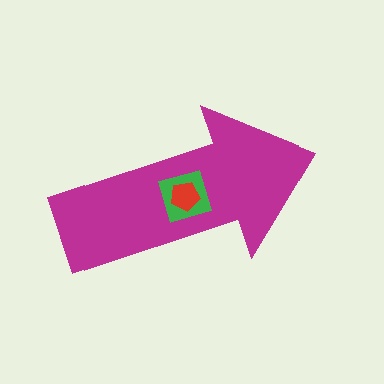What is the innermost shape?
The red pentagon.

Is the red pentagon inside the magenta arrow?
Yes.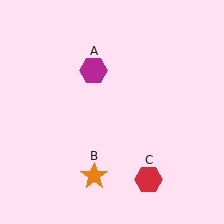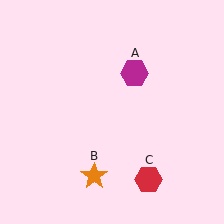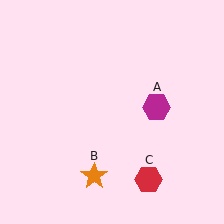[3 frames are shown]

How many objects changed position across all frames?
1 object changed position: magenta hexagon (object A).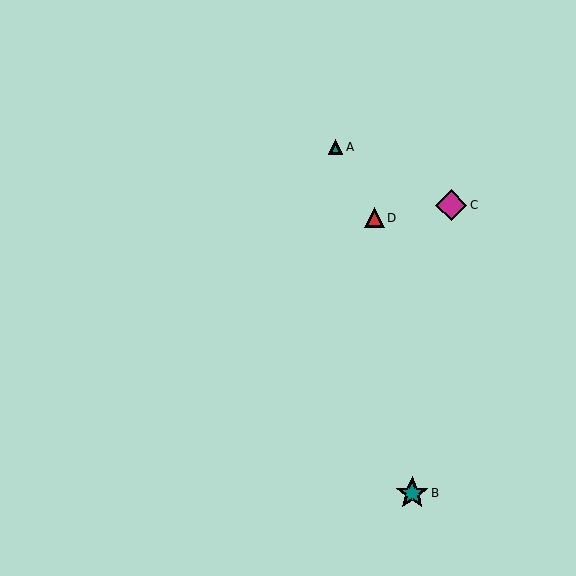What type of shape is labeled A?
Shape A is a teal triangle.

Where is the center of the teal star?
The center of the teal star is at (412, 493).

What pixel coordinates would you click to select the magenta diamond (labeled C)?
Click at (451, 205) to select the magenta diamond C.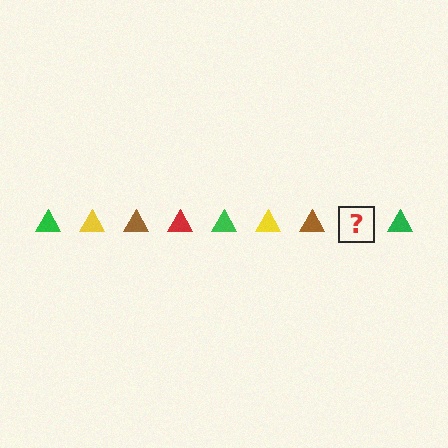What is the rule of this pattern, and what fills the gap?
The rule is that the pattern cycles through green, yellow, brown, red triangles. The gap should be filled with a red triangle.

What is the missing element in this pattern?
The missing element is a red triangle.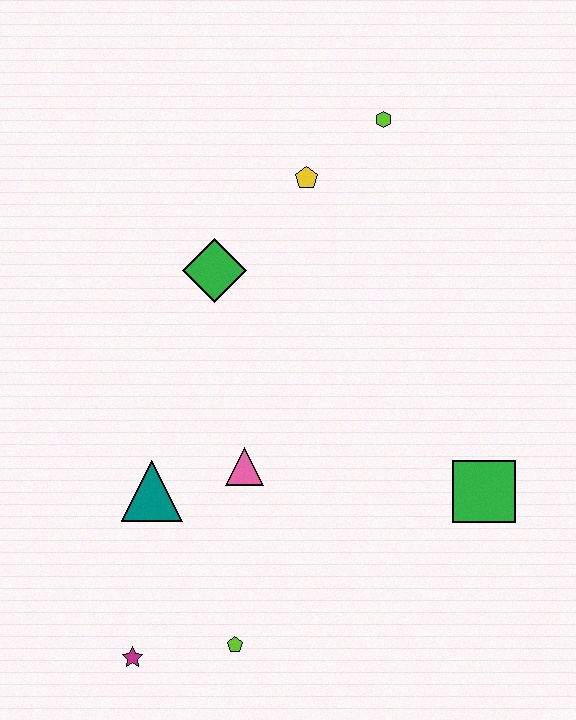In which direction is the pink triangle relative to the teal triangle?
The pink triangle is to the right of the teal triangle.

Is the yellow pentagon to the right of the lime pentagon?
Yes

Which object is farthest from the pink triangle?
The lime hexagon is farthest from the pink triangle.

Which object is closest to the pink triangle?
The teal triangle is closest to the pink triangle.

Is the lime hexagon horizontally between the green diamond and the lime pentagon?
No